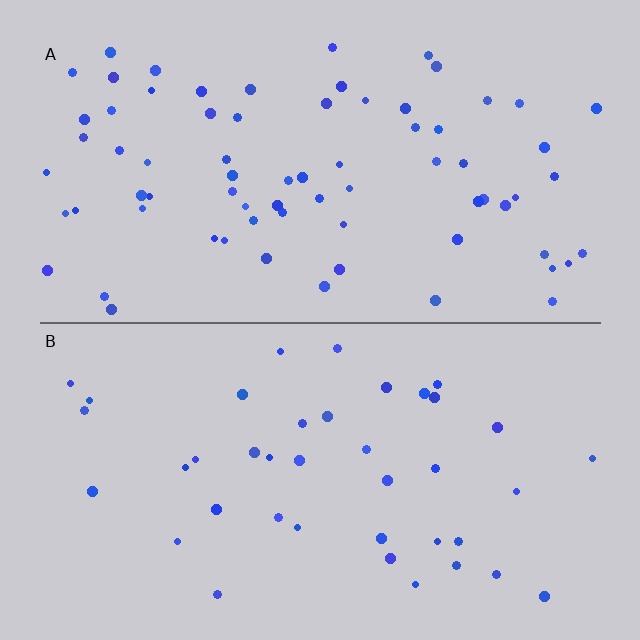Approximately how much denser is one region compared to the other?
Approximately 1.8× — region A over region B.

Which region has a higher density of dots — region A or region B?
A (the top).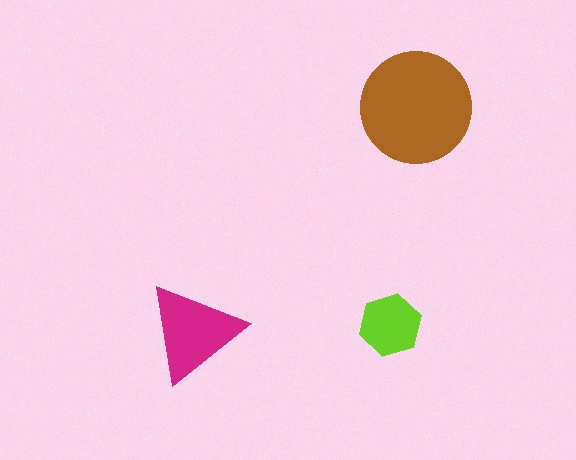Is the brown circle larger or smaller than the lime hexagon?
Larger.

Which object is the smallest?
The lime hexagon.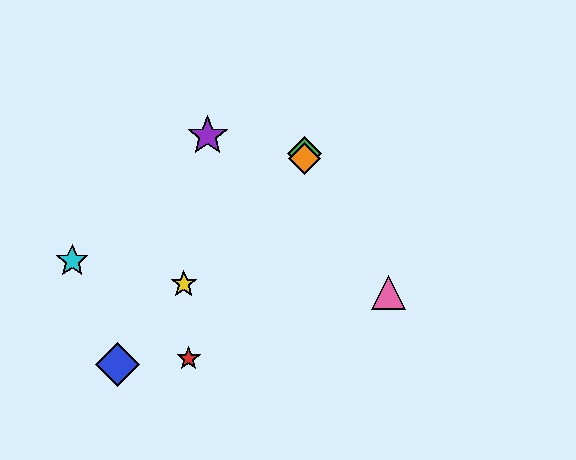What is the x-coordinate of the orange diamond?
The orange diamond is at x≈304.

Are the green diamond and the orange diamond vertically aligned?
Yes, both are at x≈304.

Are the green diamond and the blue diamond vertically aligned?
No, the green diamond is at x≈304 and the blue diamond is at x≈117.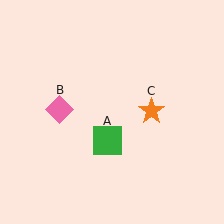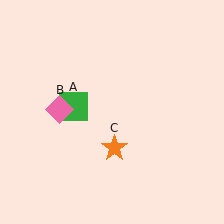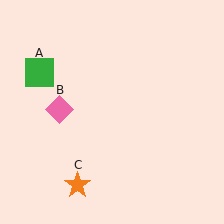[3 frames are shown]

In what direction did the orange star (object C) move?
The orange star (object C) moved down and to the left.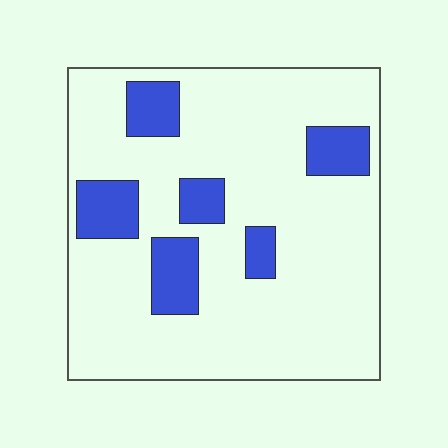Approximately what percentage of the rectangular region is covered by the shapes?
Approximately 20%.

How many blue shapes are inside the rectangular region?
6.